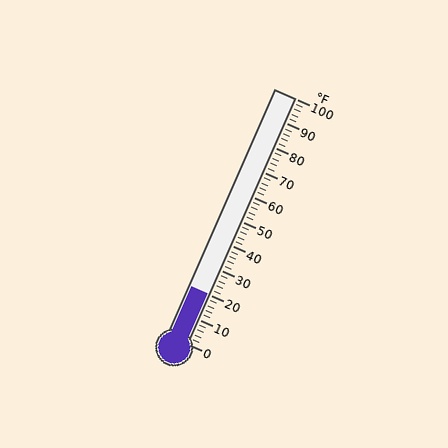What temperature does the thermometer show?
The thermometer shows approximately 20°F.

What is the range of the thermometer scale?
The thermometer scale ranges from 0°F to 100°F.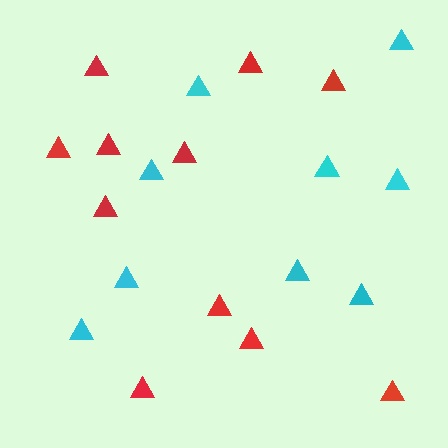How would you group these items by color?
There are 2 groups: one group of red triangles (11) and one group of cyan triangles (9).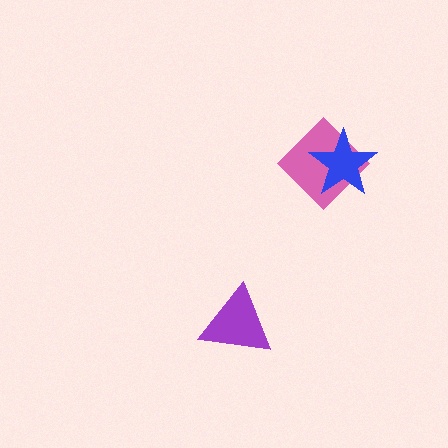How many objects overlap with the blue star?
1 object overlaps with the blue star.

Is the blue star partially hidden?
No, no other shape covers it.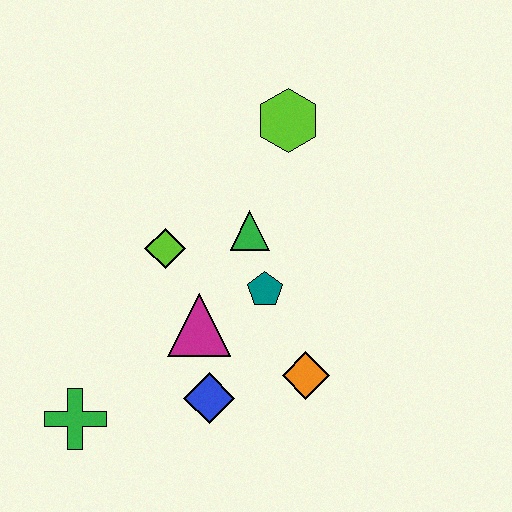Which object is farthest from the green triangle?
The green cross is farthest from the green triangle.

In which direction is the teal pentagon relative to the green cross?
The teal pentagon is to the right of the green cross.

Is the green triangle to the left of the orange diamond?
Yes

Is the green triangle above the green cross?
Yes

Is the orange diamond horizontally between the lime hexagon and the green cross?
No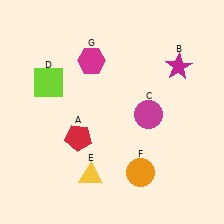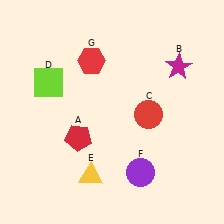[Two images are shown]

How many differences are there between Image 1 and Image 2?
There are 3 differences between the two images.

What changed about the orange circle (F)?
In Image 1, F is orange. In Image 2, it changed to purple.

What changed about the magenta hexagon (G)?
In Image 1, G is magenta. In Image 2, it changed to red.